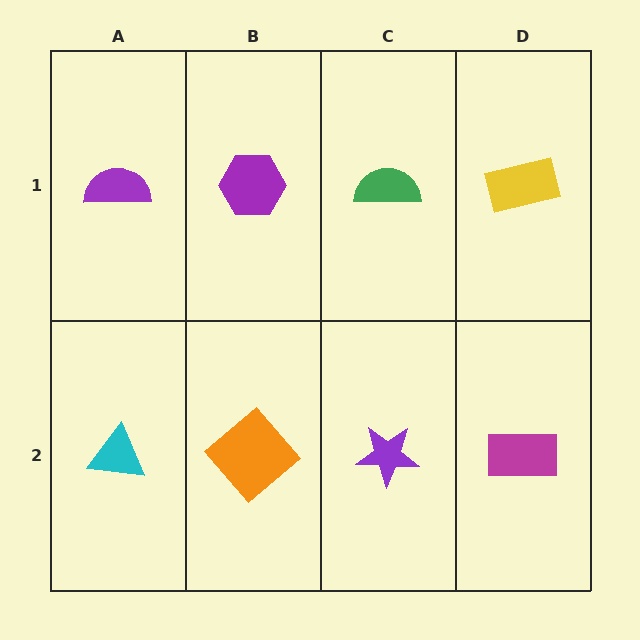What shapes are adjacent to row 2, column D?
A yellow rectangle (row 1, column D), a purple star (row 2, column C).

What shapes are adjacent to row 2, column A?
A purple semicircle (row 1, column A), an orange diamond (row 2, column B).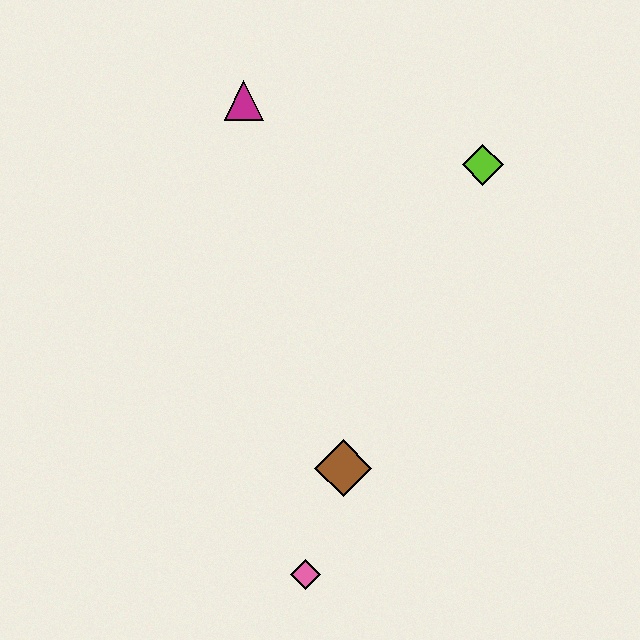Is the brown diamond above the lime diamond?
No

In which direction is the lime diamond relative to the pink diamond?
The lime diamond is above the pink diamond.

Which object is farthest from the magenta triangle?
The pink diamond is farthest from the magenta triangle.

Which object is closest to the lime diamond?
The magenta triangle is closest to the lime diamond.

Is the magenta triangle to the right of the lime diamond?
No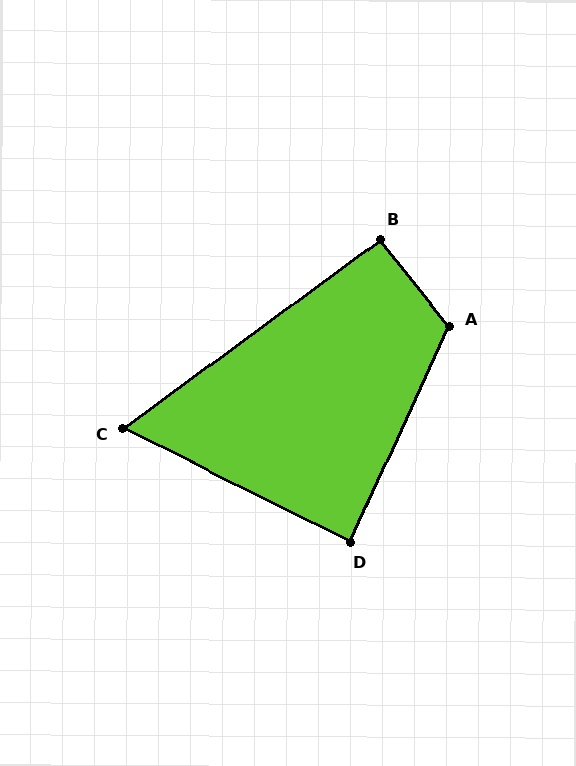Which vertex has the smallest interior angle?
C, at approximately 63 degrees.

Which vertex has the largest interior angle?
A, at approximately 117 degrees.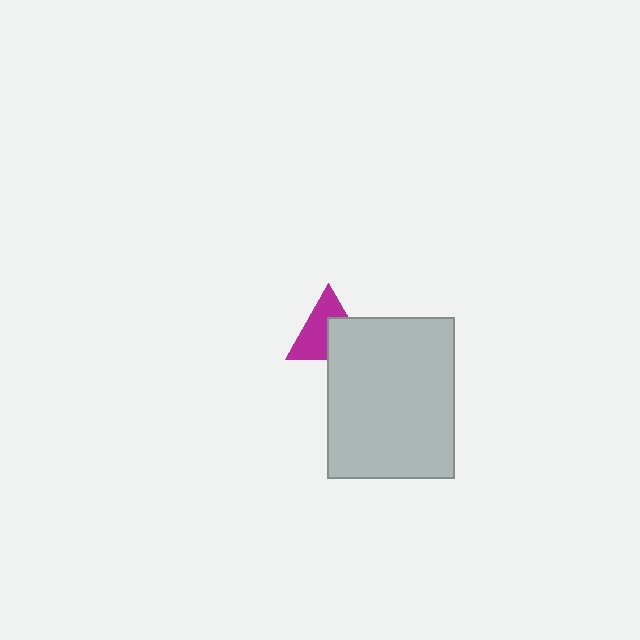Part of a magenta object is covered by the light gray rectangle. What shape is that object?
It is a triangle.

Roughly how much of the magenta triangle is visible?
About half of it is visible (roughly 59%).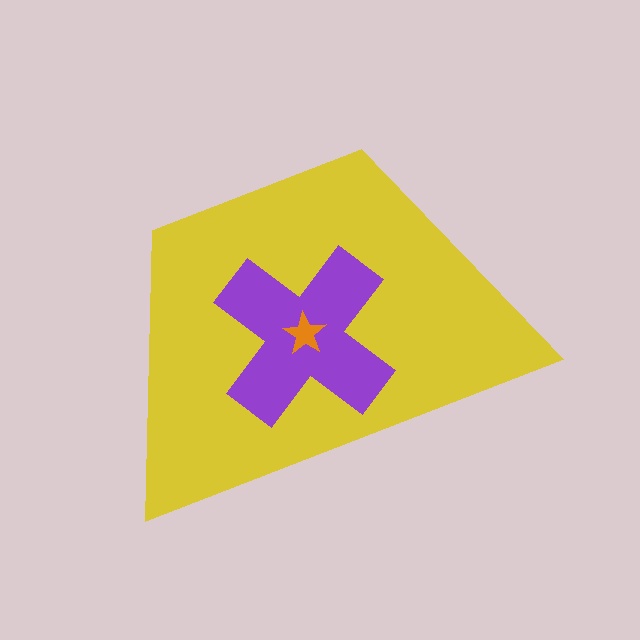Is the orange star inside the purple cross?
Yes.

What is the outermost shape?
The yellow trapezoid.